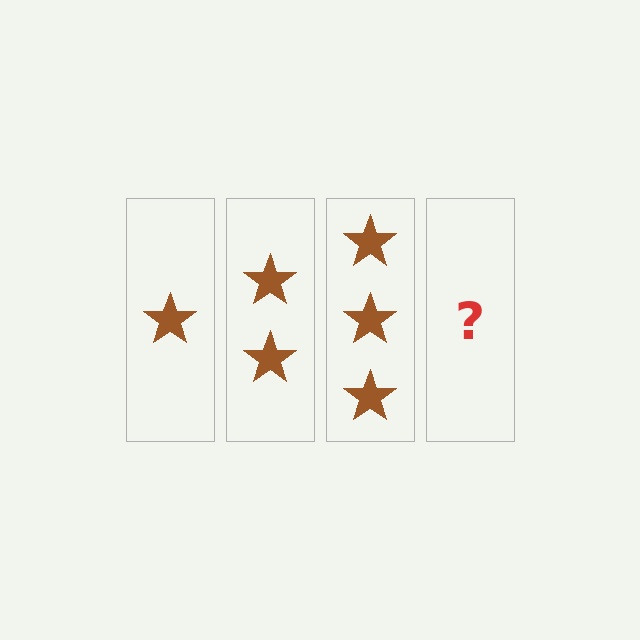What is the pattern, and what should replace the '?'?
The pattern is that each step adds one more star. The '?' should be 4 stars.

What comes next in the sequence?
The next element should be 4 stars.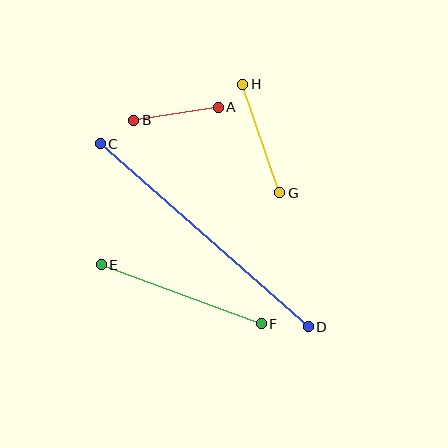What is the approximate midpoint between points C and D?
The midpoint is at approximately (204, 235) pixels.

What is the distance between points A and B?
The distance is approximately 85 pixels.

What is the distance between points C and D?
The distance is approximately 277 pixels.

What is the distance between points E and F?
The distance is approximately 171 pixels.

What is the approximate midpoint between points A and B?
The midpoint is at approximately (176, 114) pixels.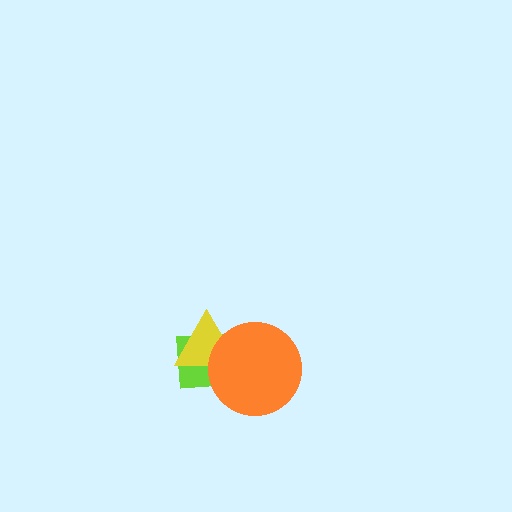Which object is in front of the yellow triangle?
The orange circle is in front of the yellow triangle.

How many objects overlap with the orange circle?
2 objects overlap with the orange circle.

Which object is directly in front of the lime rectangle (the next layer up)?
The yellow triangle is directly in front of the lime rectangle.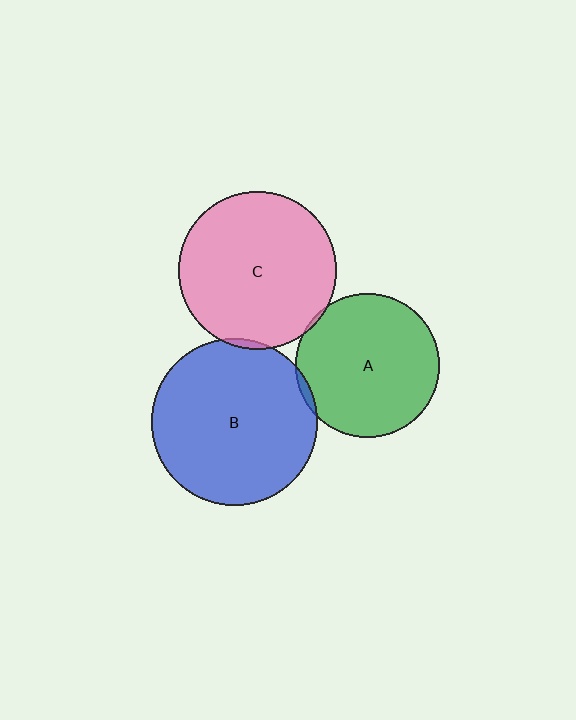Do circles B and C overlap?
Yes.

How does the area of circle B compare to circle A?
Approximately 1.3 times.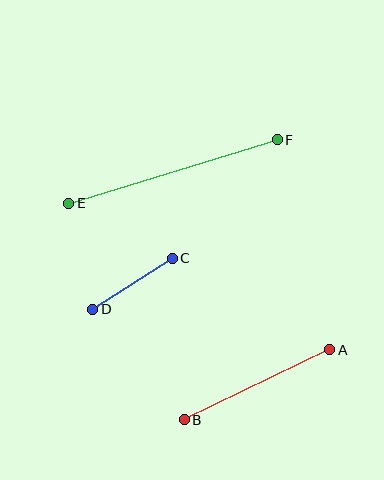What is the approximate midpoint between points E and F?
The midpoint is at approximately (173, 172) pixels.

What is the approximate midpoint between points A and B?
The midpoint is at approximately (257, 385) pixels.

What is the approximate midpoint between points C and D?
The midpoint is at approximately (133, 284) pixels.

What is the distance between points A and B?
The distance is approximately 161 pixels.